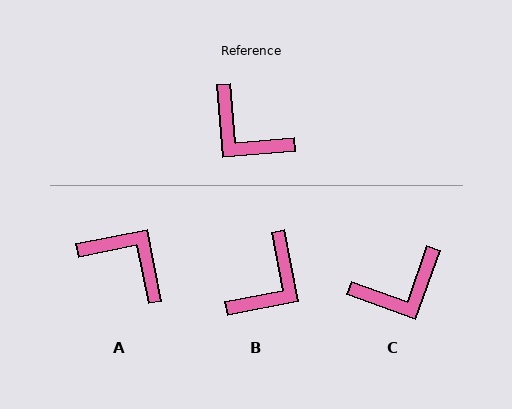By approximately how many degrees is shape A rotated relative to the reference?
Approximately 174 degrees clockwise.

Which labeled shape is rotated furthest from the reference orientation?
A, about 174 degrees away.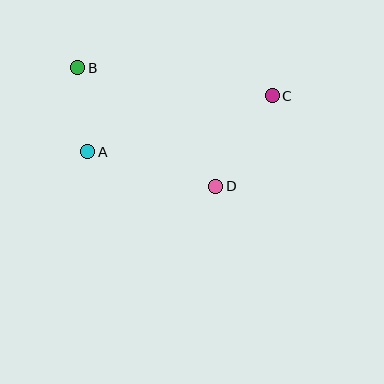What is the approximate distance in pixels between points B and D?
The distance between B and D is approximately 182 pixels.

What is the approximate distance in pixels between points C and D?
The distance between C and D is approximately 107 pixels.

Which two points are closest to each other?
Points A and B are closest to each other.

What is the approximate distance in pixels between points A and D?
The distance between A and D is approximately 133 pixels.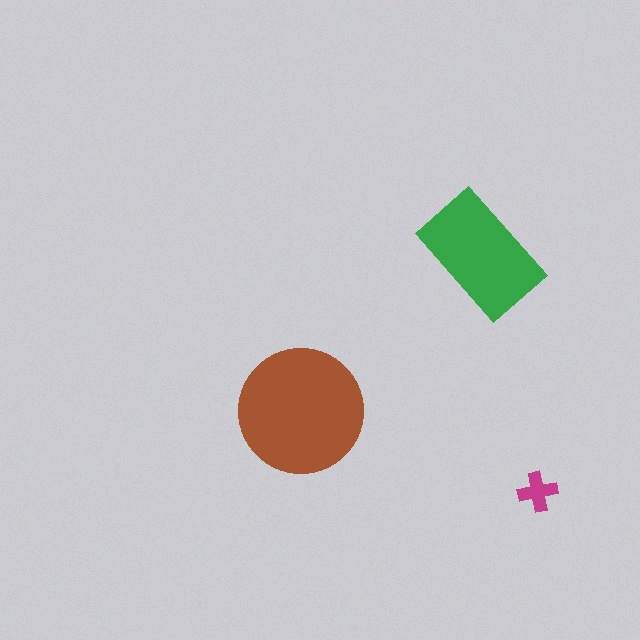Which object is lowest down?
The magenta cross is bottommost.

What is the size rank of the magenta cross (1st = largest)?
3rd.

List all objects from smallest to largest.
The magenta cross, the green rectangle, the brown circle.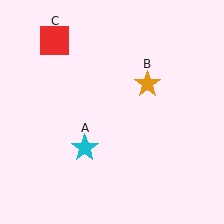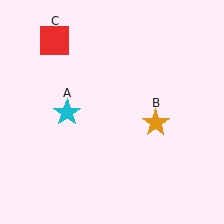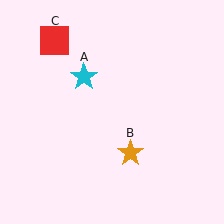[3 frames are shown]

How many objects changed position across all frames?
2 objects changed position: cyan star (object A), orange star (object B).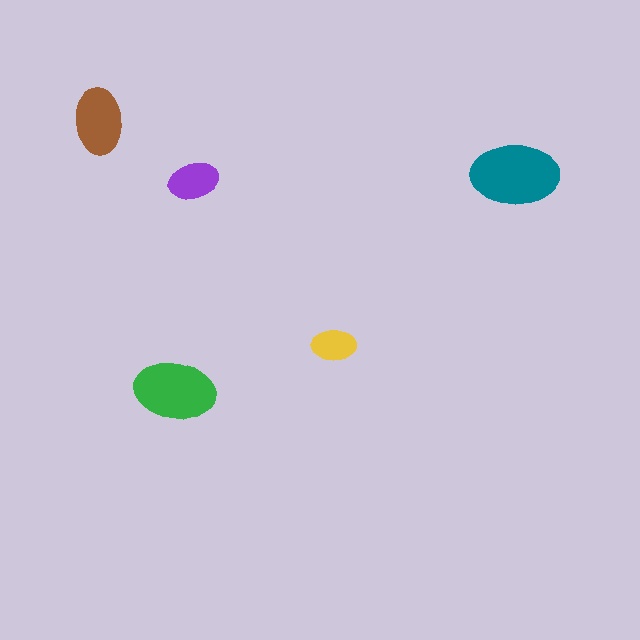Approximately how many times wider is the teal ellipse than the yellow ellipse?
About 2 times wider.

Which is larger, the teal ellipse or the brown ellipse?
The teal one.